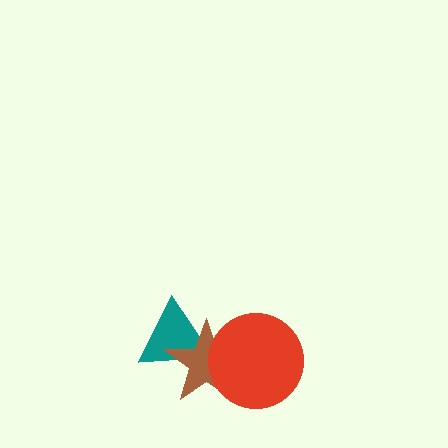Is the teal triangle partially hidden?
Yes, it is partially covered by another shape.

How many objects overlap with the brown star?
2 objects overlap with the brown star.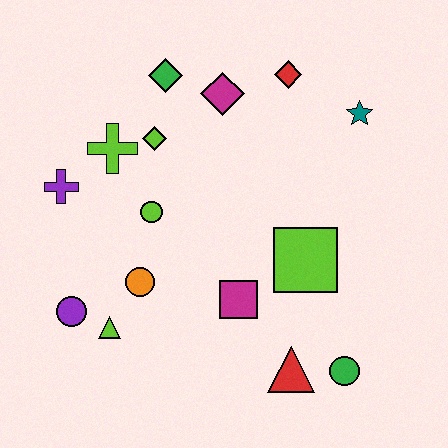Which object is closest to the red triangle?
The green circle is closest to the red triangle.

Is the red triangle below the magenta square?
Yes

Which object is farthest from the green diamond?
The green circle is farthest from the green diamond.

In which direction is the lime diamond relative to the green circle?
The lime diamond is above the green circle.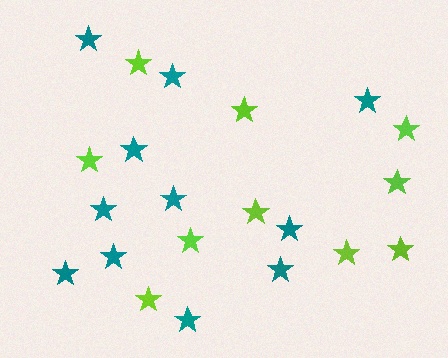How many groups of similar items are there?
There are 2 groups: one group of teal stars (11) and one group of lime stars (10).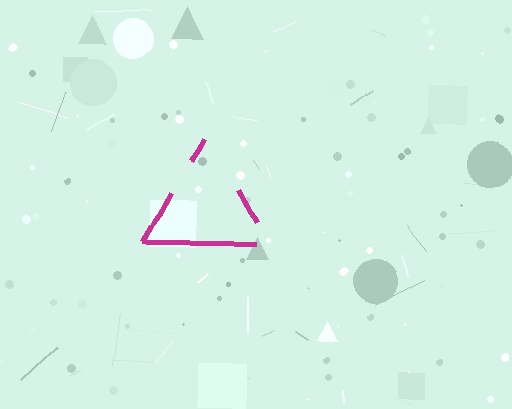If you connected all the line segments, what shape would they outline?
They would outline a triangle.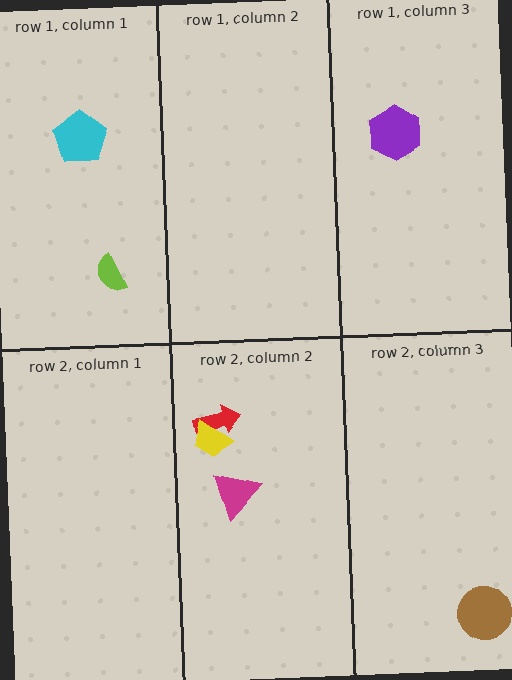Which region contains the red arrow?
The row 2, column 2 region.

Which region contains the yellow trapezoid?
The row 2, column 2 region.